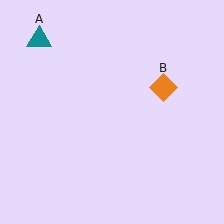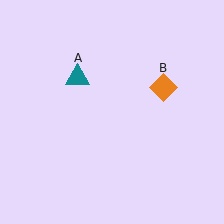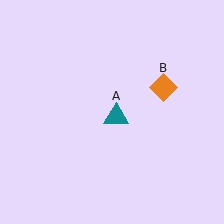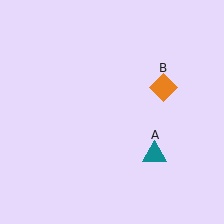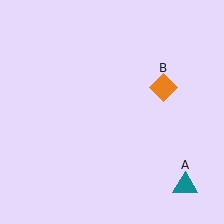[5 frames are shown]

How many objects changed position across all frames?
1 object changed position: teal triangle (object A).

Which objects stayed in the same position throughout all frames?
Orange diamond (object B) remained stationary.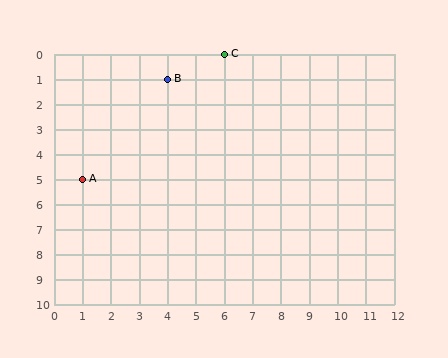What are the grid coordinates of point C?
Point C is at grid coordinates (6, 0).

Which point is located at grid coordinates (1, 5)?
Point A is at (1, 5).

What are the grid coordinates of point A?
Point A is at grid coordinates (1, 5).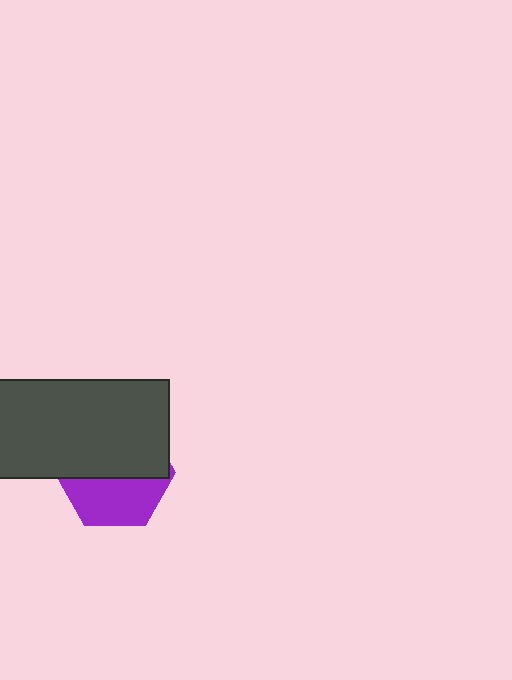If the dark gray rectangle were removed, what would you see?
You would see the complete purple hexagon.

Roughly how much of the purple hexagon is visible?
A small part of it is visible (roughly 42%).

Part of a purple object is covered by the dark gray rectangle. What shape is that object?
It is a hexagon.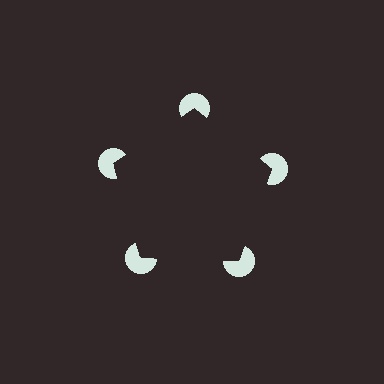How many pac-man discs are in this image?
There are 5 — one at each vertex of the illusory pentagon.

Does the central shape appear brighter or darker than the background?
It typically appears slightly darker than the background, even though no actual brightness change is drawn.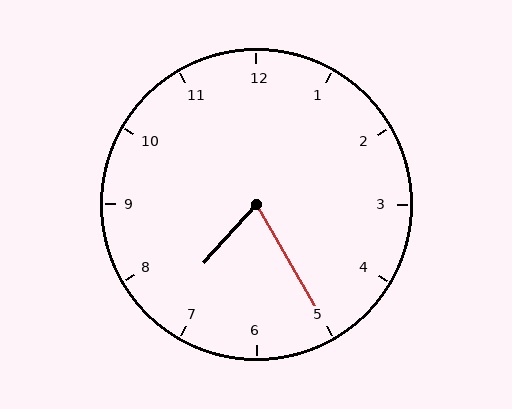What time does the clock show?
7:25.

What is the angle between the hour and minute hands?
Approximately 72 degrees.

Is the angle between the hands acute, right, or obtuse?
It is acute.